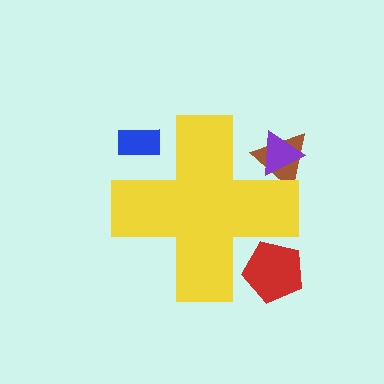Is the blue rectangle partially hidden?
Yes, the blue rectangle is partially hidden behind the yellow cross.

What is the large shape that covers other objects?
A yellow cross.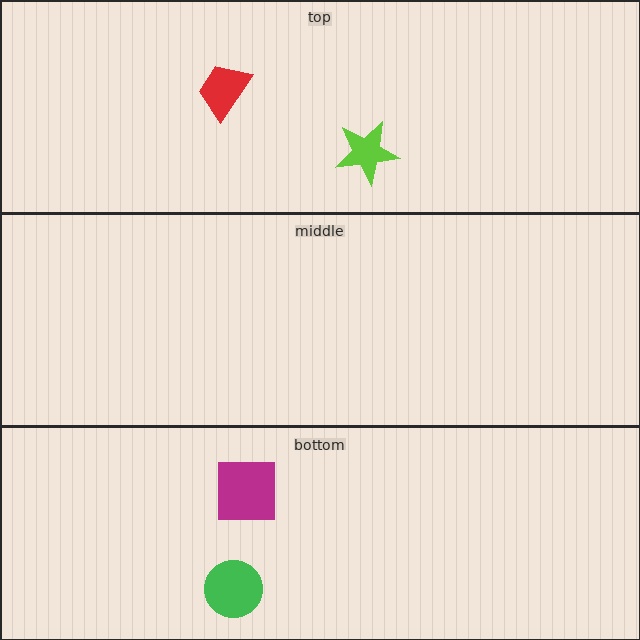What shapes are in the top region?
The red trapezoid, the lime star.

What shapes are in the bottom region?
The green circle, the magenta square.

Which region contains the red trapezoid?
The top region.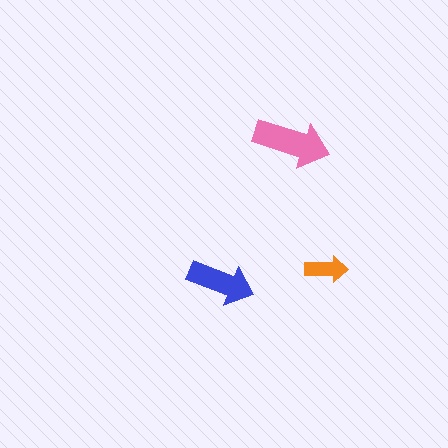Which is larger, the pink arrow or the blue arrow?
The pink one.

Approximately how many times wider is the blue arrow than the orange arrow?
About 1.5 times wider.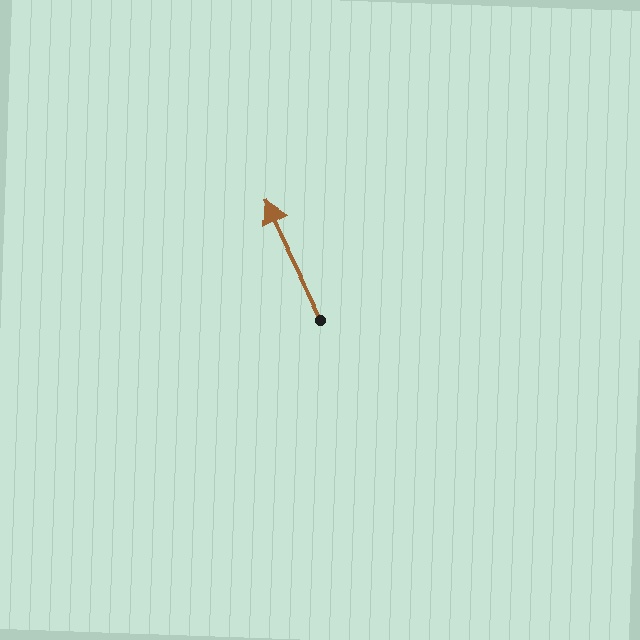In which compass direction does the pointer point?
Northwest.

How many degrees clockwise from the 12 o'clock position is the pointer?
Approximately 334 degrees.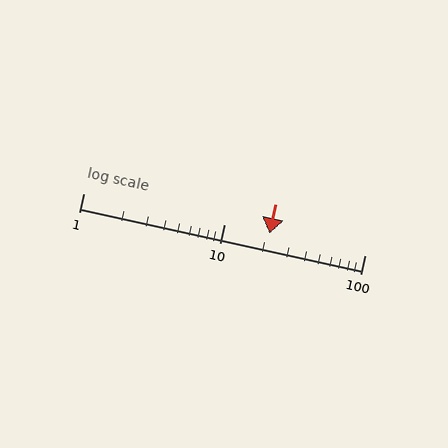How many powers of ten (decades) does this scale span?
The scale spans 2 decades, from 1 to 100.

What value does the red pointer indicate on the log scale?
The pointer indicates approximately 21.